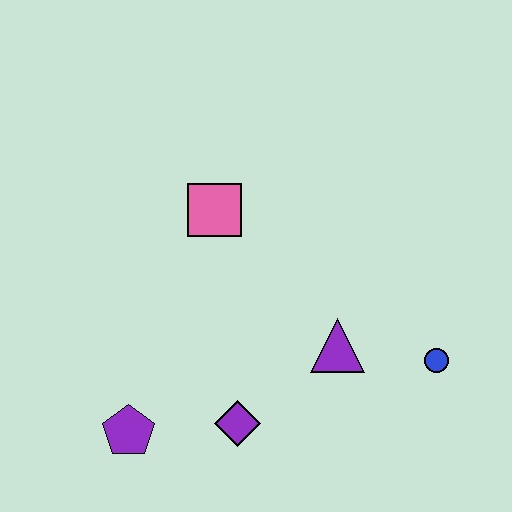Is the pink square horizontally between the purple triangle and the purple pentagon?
Yes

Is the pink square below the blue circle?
No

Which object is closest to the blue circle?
The purple triangle is closest to the blue circle.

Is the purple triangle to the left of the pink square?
No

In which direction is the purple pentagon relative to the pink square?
The purple pentagon is below the pink square.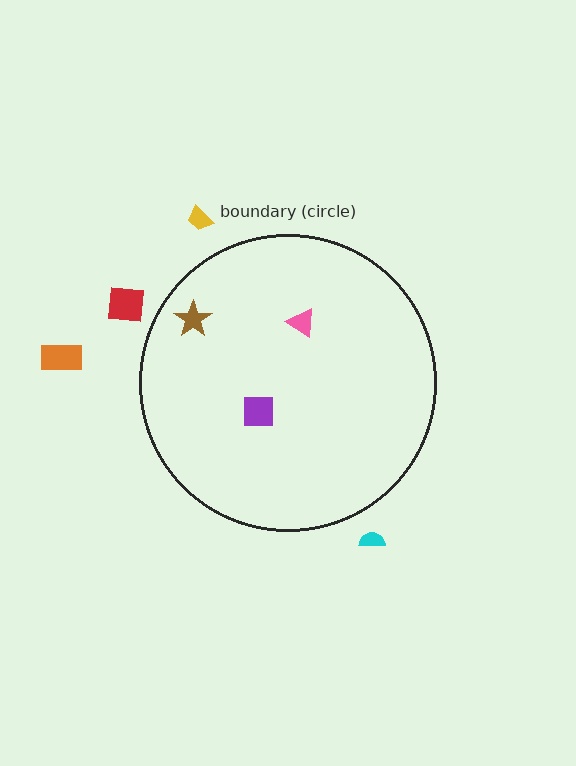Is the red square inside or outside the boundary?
Outside.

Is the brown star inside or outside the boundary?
Inside.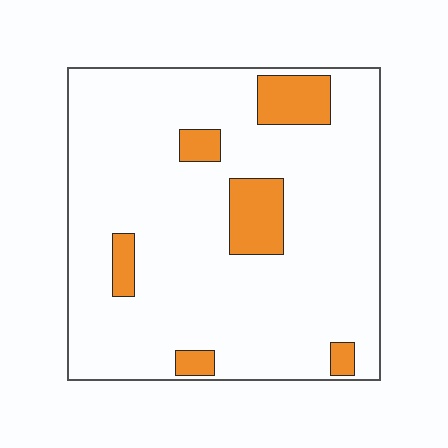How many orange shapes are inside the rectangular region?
6.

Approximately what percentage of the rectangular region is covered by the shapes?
Approximately 15%.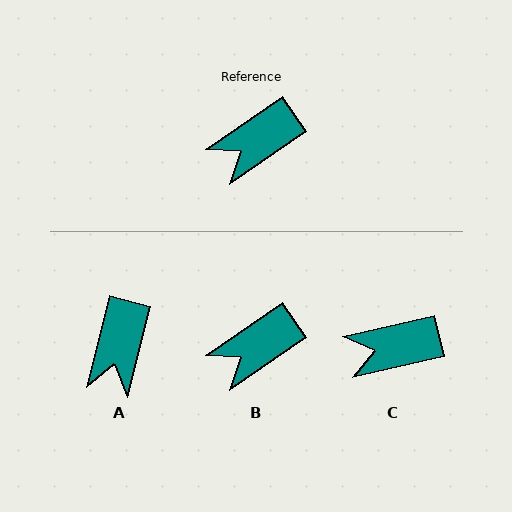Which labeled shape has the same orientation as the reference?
B.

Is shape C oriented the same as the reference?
No, it is off by about 22 degrees.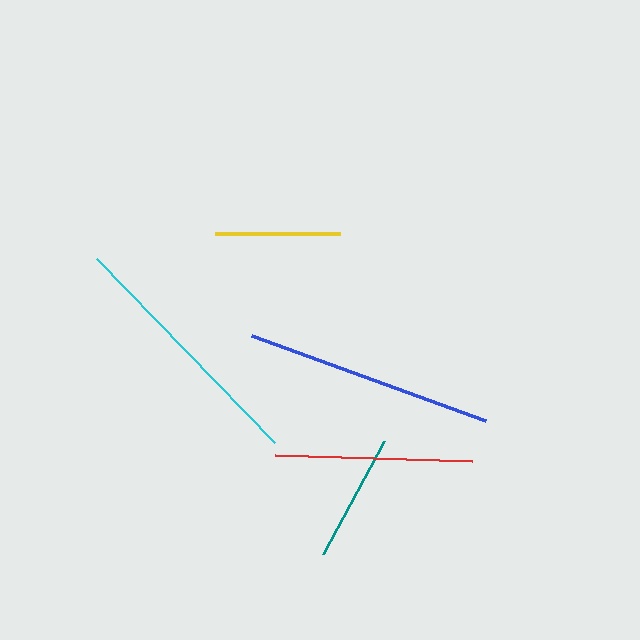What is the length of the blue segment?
The blue segment is approximately 249 pixels long.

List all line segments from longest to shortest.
From longest to shortest: cyan, blue, red, teal, yellow.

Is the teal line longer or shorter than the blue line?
The blue line is longer than the teal line.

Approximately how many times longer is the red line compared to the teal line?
The red line is approximately 1.5 times the length of the teal line.